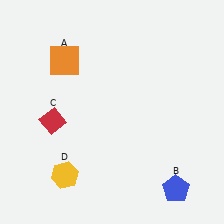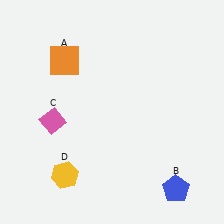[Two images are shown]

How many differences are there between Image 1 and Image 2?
There is 1 difference between the two images.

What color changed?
The diamond (C) changed from red in Image 1 to pink in Image 2.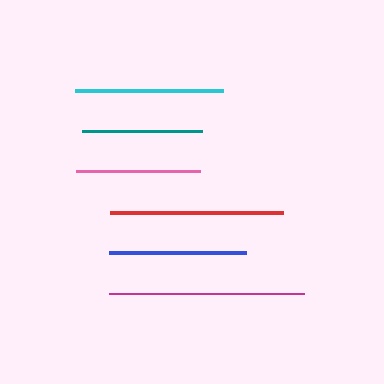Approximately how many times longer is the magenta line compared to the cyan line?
The magenta line is approximately 1.3 times the length of the cyan line.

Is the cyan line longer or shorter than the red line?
The red line is longer than the cyan line.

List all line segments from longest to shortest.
From longest to shortest: magenta, red, cyan, blue, pink, teal.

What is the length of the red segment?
The red segment is approximately 173 pixels long.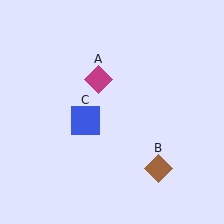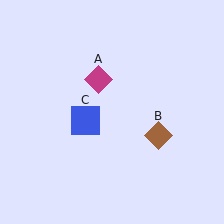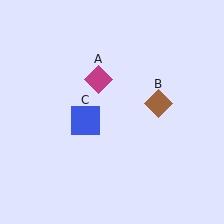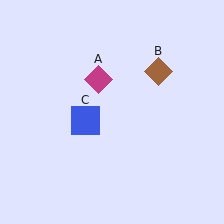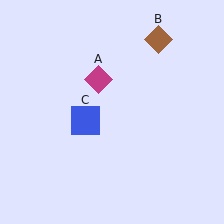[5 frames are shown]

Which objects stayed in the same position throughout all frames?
Magenta diamond (object A) and blue square (object C) remained stationary.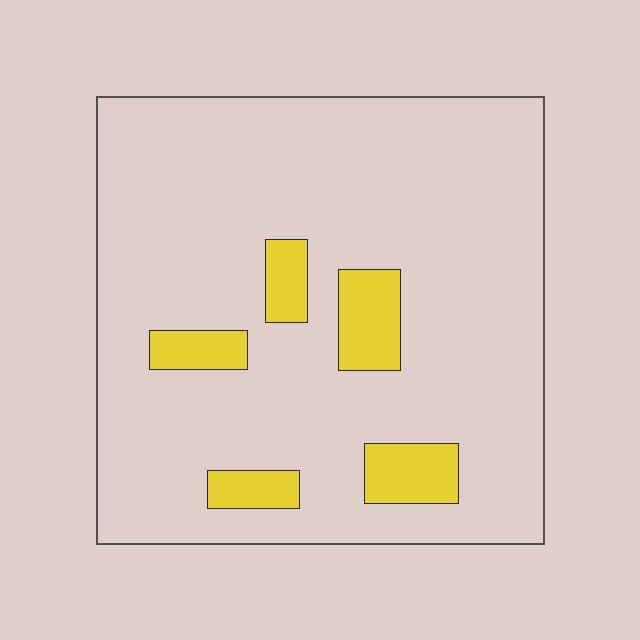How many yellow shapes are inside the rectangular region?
5.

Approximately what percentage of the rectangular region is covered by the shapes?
Approximately 10%.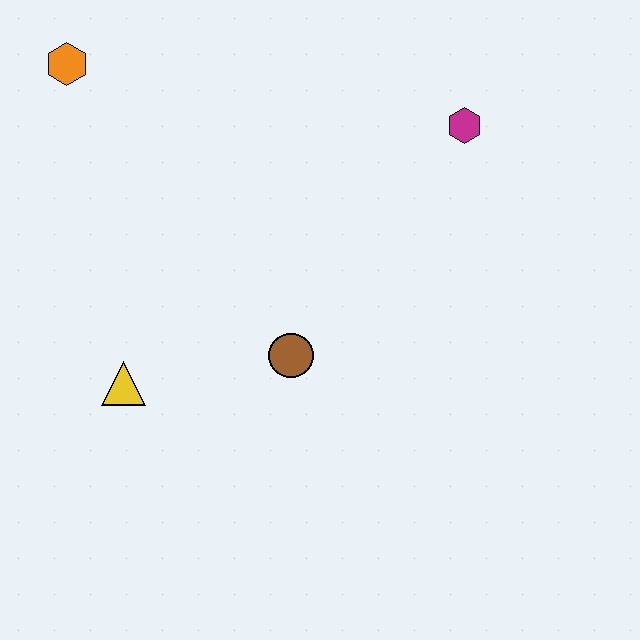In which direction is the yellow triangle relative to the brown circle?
The yellow triangle is to the left of the brown circle.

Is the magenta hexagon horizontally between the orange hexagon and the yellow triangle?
No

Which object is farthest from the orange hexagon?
The magenta hexagon is farthest from the orange hexagon.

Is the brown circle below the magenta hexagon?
Yes